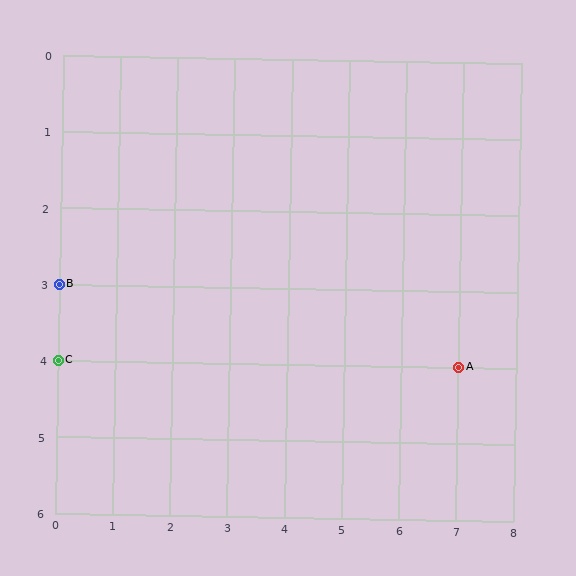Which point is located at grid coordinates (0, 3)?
Point B is at (0, 3).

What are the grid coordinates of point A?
Point A is at grid coordinates (7, 4).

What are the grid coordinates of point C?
Point C is at grid coordinates (0, 4).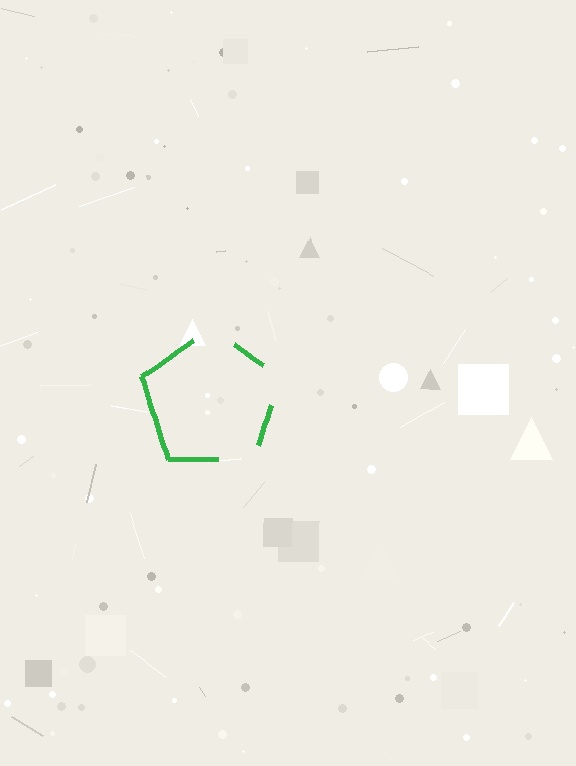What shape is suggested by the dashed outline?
The dashed outline suggests a pentagon.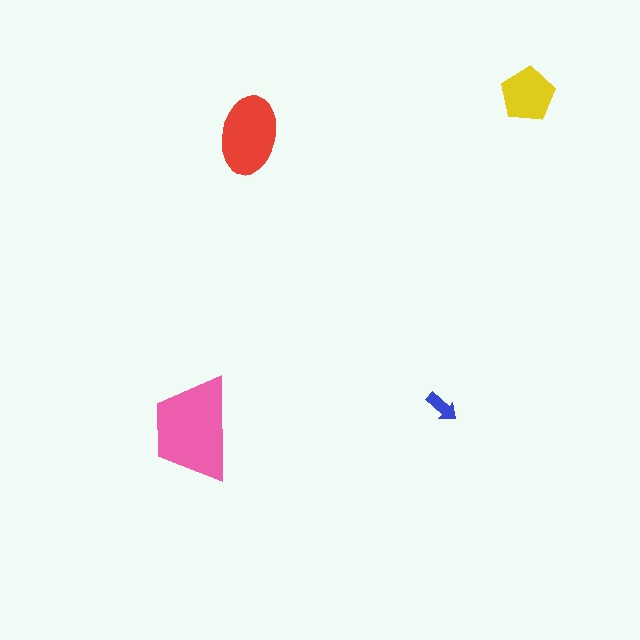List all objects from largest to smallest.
The pink trapezoid, the red ellipse, the yellow pentagon, the blue arrow.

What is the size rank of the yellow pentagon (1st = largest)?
3rd.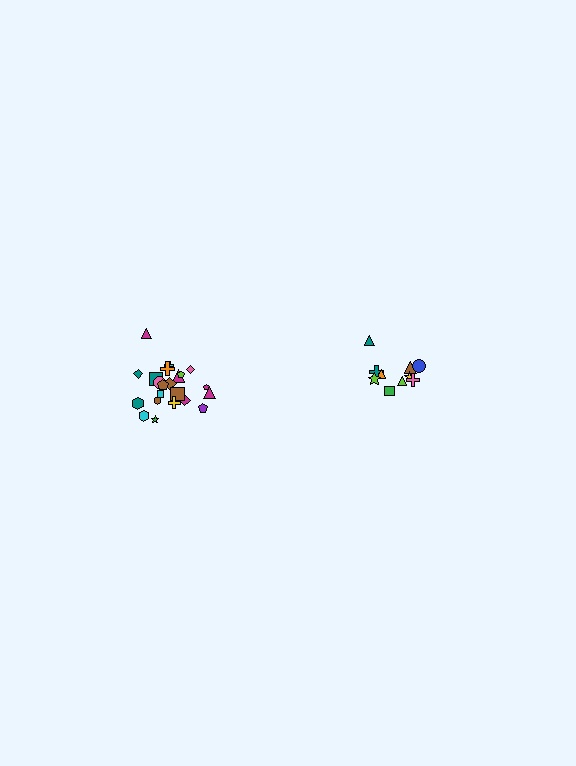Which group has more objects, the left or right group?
The left group.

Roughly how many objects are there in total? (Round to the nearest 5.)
Roughly 30 objects in total.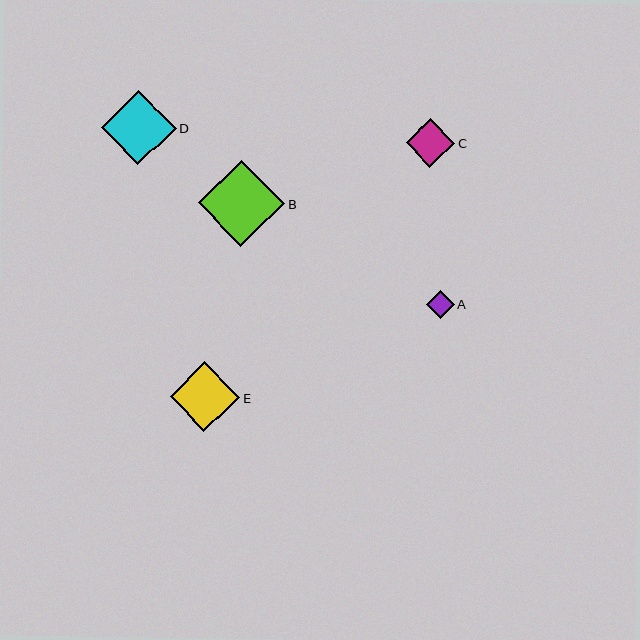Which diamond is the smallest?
Diamond A is the smallest with a size of approximately 28 pixels.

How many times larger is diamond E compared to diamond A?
Diamond E is approximately 2.5 times the size of diamond A.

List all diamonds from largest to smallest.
From largest to smallest: B, D, E, C, A.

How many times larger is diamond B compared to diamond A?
Diamond B is approximately 3.1 times the size of diamond A.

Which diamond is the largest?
Diamond B is the largest with a size of approximately 86 pixels.